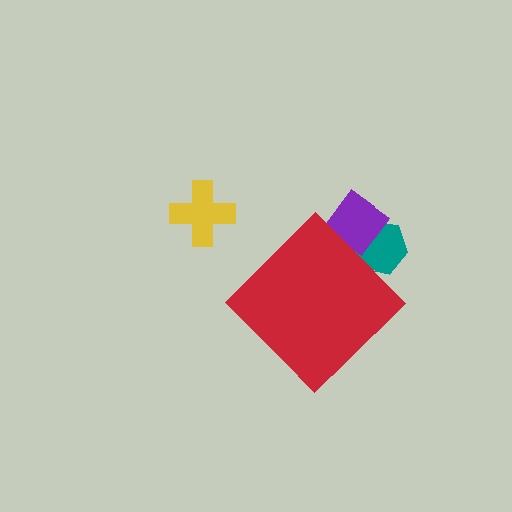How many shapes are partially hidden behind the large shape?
2 shapes are partially hidden.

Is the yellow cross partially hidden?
No, the yellow cross is fully visible.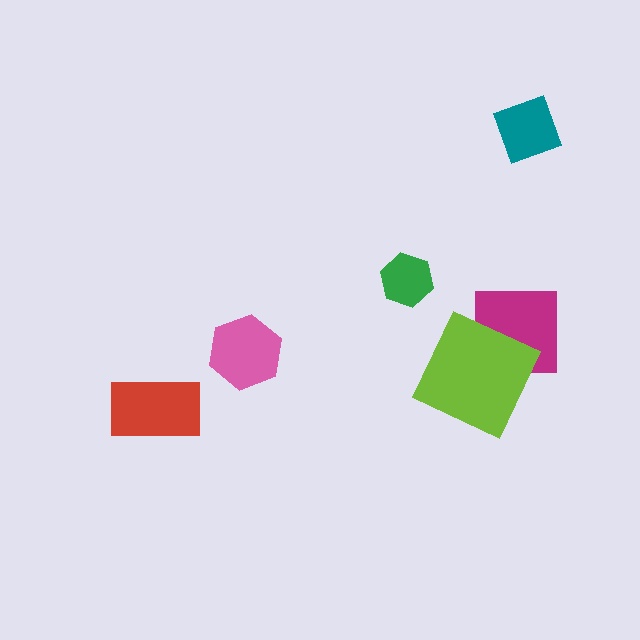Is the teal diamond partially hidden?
No, no other shape covers it.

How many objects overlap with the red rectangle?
0 objects overlap with the red rectangle.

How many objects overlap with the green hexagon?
0 objects overlap with the green hexagon.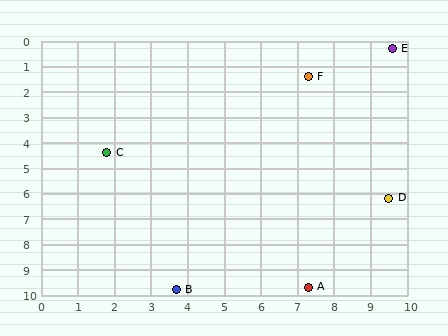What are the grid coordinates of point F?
Point F is at approximately (7.3, 1.4).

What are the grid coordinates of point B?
Point B is at approximately (3.7, 9.8).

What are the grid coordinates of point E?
Point E is at approximately (9.6, 0.3).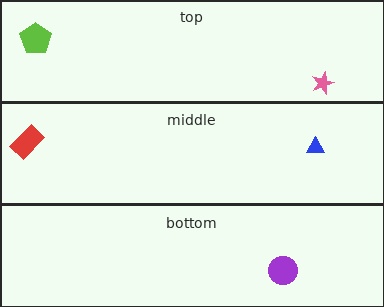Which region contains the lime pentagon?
The top region.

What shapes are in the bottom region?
The purple circle.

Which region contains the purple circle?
The bottom region.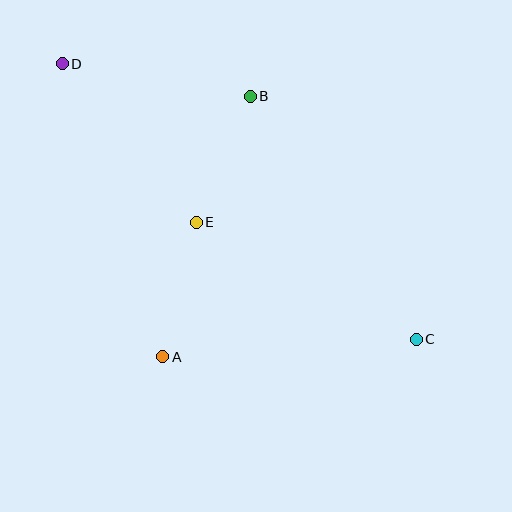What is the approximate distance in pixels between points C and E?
The distance between C and E is approximately 249 pixels.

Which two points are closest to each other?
Points B and E are closest to each other.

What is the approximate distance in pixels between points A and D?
The distance between A and D is approximately 310 pixels.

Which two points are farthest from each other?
Points C and D are farthest from each other.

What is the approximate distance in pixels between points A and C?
The distance between A and C is approximately 254 pixels.